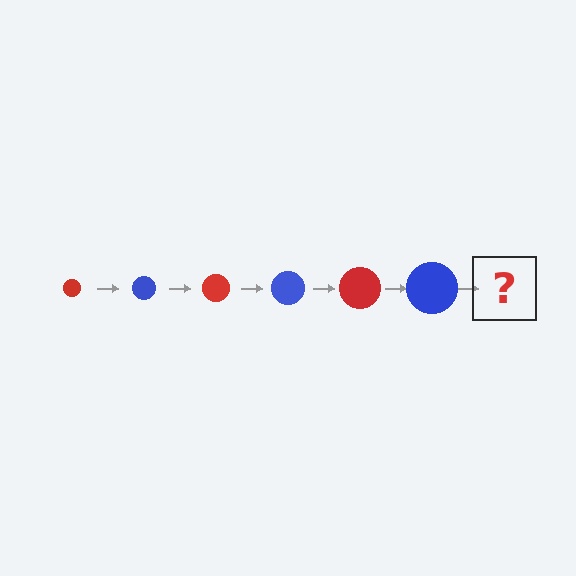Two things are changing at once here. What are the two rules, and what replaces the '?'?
The two rules are that the circle grows larger each step and the color cycles through red and blue. The '?' should be a red circle, larger than the previous one.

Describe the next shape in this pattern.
It should be a red circle, larger than the previous one.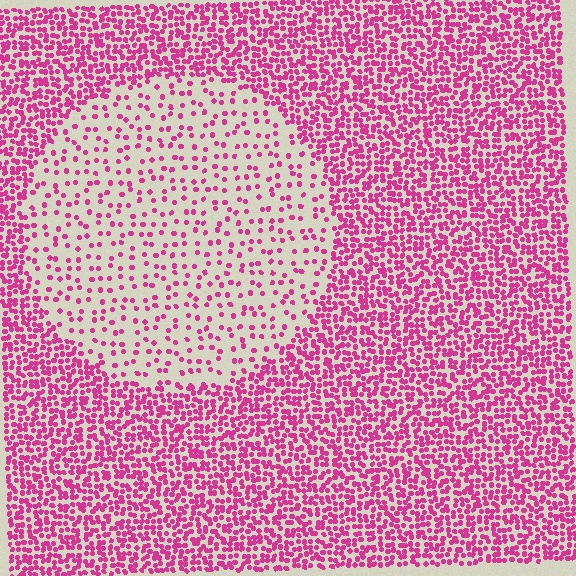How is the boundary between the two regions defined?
The boundary is defined by a change in element density (approximately 2.9x ratio). All elements are the same color, size, and shape.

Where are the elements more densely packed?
The elements are more densely packed outside the circle boundary.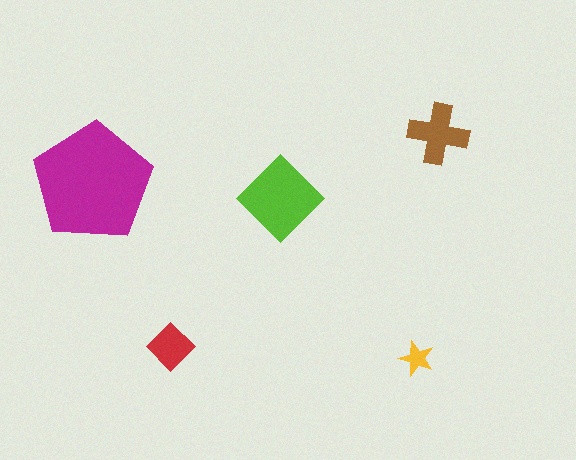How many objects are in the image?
There are 5 objects in the image.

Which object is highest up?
The brown cross is topmost.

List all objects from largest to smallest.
The magenta pentagon, the lime diamond, the brown cross, the red diamond, the yellow star.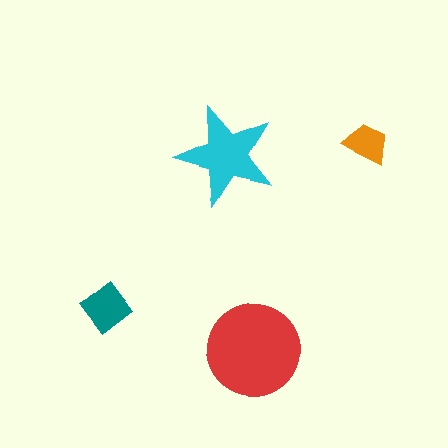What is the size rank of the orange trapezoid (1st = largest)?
4th.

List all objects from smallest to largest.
The orange trapezoid, the teal diamond, the cyan star, the red circle.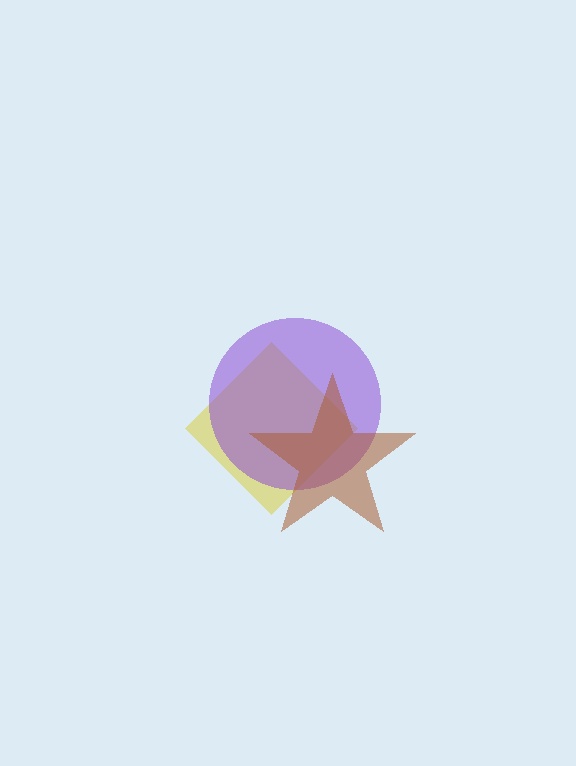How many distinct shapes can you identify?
There are 3 distinct shapes: a yellow diamond, a purple circle, a brown star.